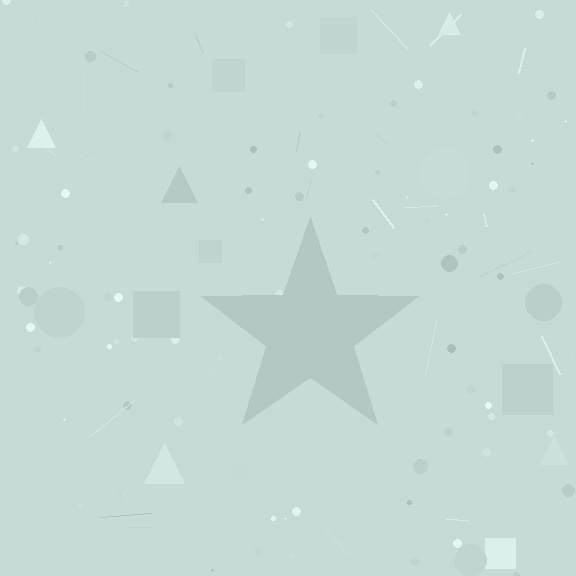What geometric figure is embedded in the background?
A star is embedded in the background.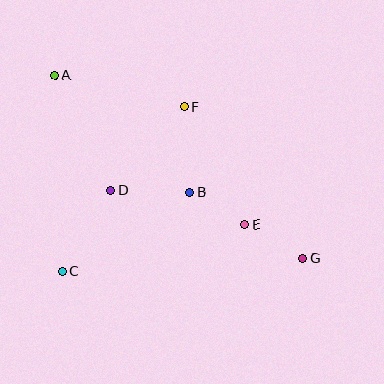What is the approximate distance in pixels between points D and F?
The distance between D and F is approximately 111 pixels.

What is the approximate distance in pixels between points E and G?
The distance between E and G is approximately 66 pixels.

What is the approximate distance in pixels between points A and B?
The distance between A and B is approximately 179 pixels.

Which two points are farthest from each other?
Points A and G are farthest from each other.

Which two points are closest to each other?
Points B and E are closest to each other.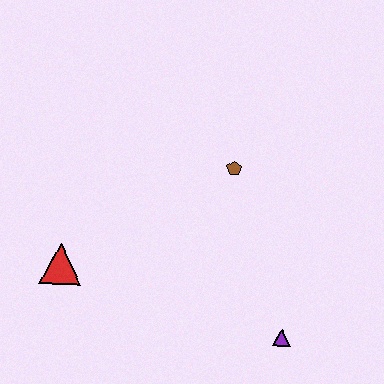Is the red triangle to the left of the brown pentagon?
Yes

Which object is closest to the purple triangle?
The brown pentagon is closest to the purple triangle.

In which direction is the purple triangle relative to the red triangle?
The purple triangle is to the right of the red triangle.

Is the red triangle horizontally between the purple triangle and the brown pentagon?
No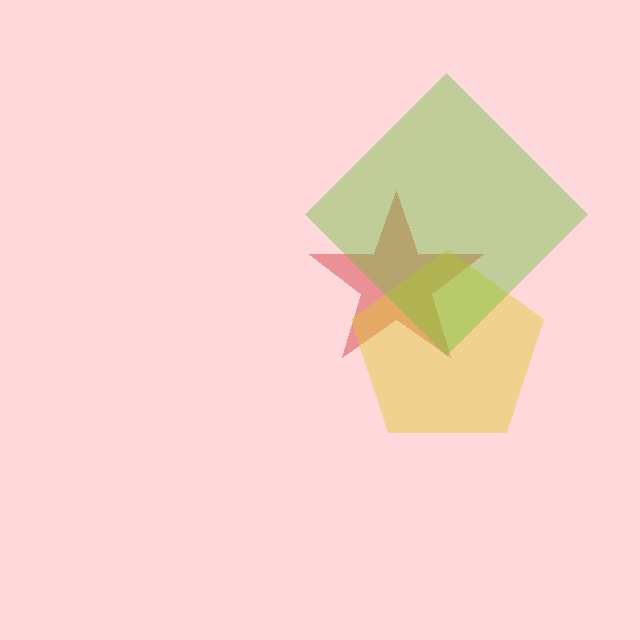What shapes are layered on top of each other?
The layered shapes are: a red star, a yellow pentagon, a lime diamond.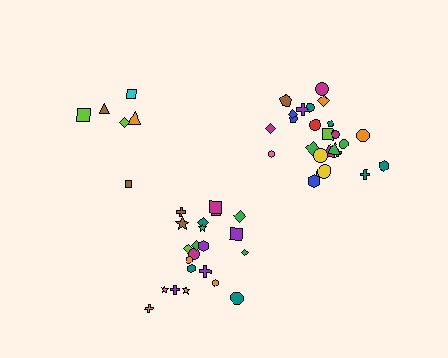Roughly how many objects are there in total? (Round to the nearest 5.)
Roughly 55 objects in total.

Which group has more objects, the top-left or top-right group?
The top-right group.